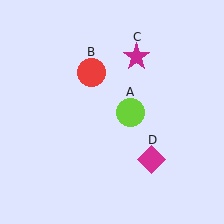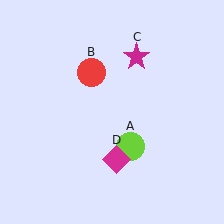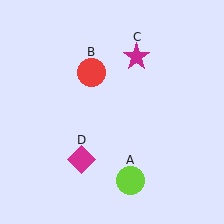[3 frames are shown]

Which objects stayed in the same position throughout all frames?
Red circle (object B) and magenta star (object C) remained stationary.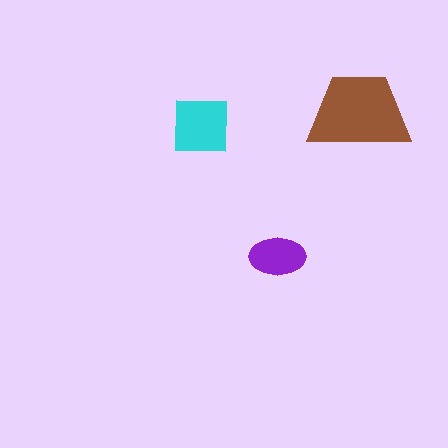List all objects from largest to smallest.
The brown trapezoid, the cyan square, the purple ellipse.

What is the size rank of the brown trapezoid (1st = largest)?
1st.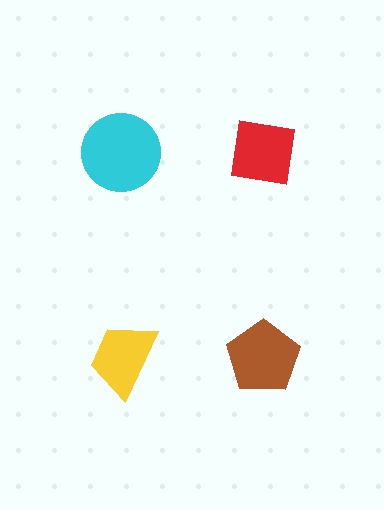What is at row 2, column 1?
A yellow trapezoid.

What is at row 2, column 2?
A brown pentagon.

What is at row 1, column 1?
A cyan circle.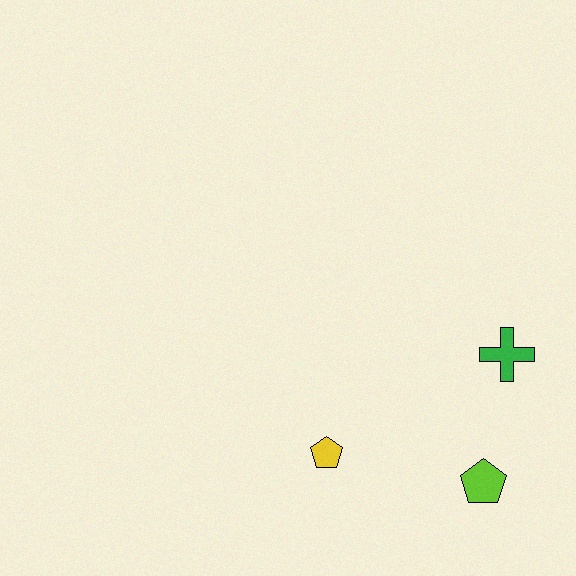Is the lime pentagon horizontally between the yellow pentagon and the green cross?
Yes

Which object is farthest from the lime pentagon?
The yellow pentagon is farthest from the lime pentagon.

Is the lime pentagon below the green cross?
Yes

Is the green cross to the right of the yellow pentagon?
Yes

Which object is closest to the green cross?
The lime pentagon is closest to the green cross.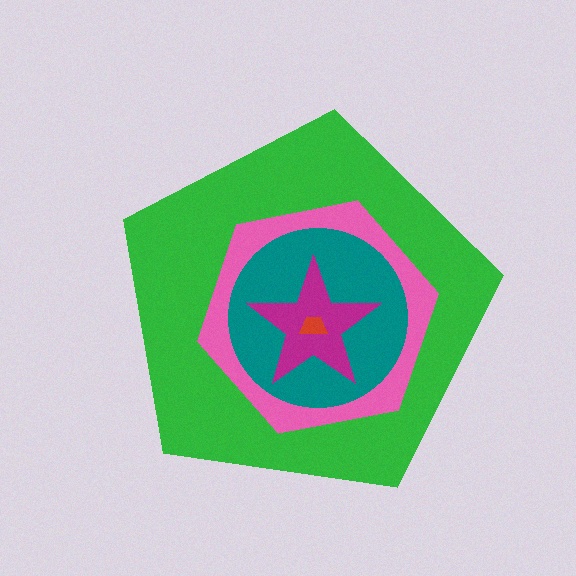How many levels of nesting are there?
5.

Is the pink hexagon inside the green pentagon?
Yes.